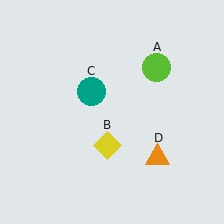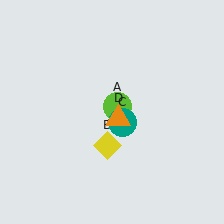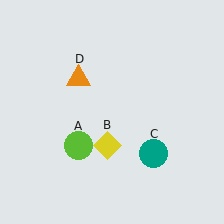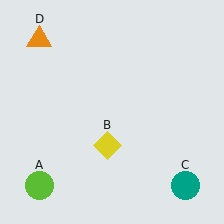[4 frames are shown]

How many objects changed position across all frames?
3 objects changed position: lime circle (object A), teal circle (object C), orange triangle (object D).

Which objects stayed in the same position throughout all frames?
Yellow diamond (object B) remained stationary.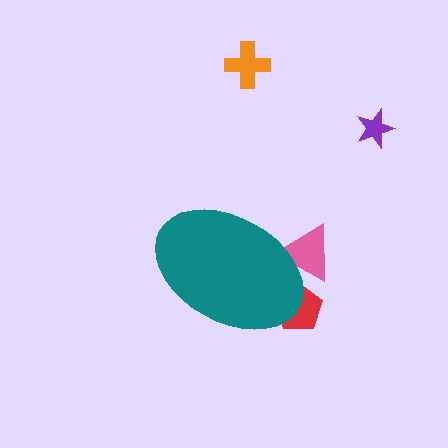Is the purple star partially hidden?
No, the purple star is fully visible.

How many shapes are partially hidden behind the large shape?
2 shapes are partially hidden.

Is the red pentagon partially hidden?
Yes, the red pentagon is partially hidden behind the teal ellipse.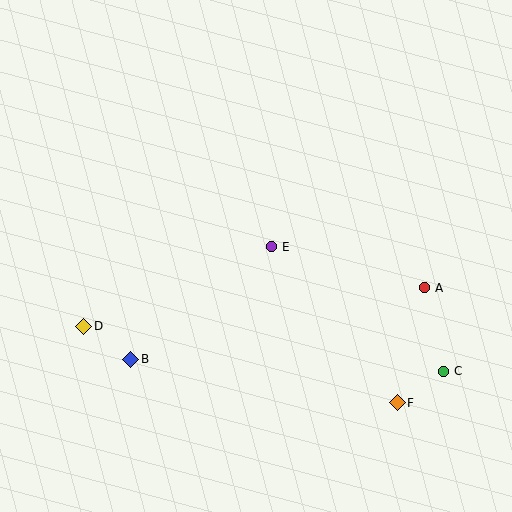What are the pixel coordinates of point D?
Point D is at (84, 326).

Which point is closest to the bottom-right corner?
Point C is closest to the bottom-right corner.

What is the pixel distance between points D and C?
The distance between D and C is 363 pixels.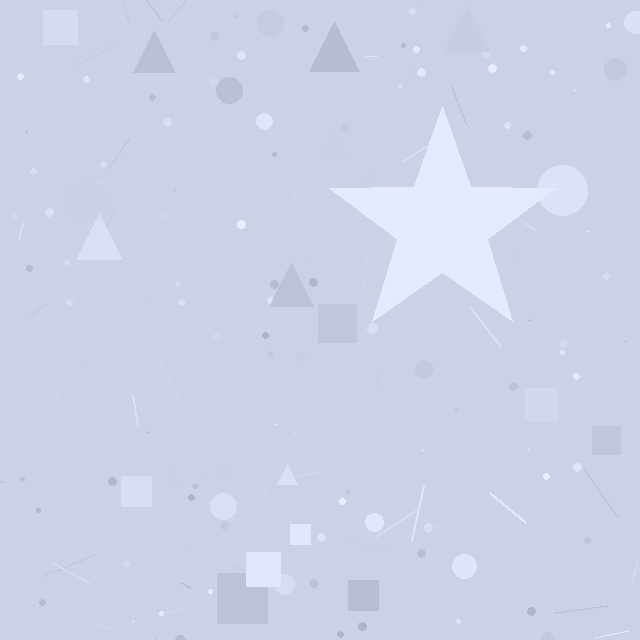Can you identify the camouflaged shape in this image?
The camouflaged shape is a star.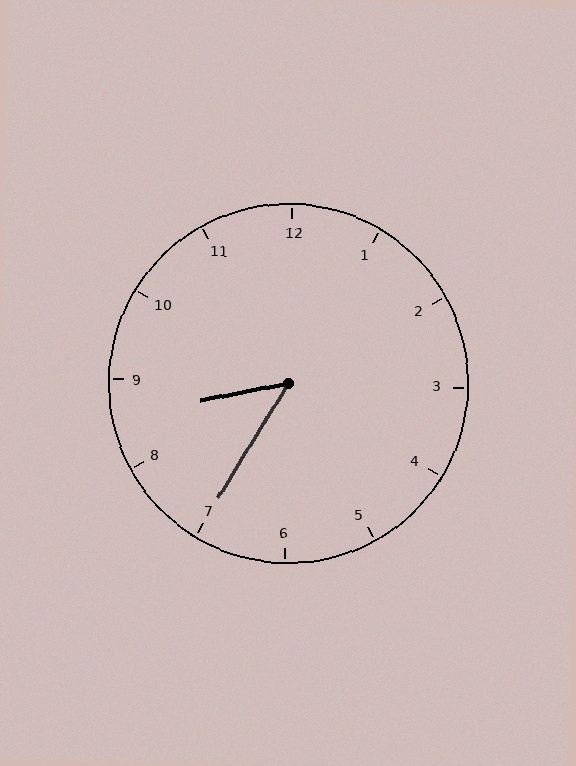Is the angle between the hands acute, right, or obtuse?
It is acute.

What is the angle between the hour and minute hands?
Approximately 48 degrees.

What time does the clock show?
8:35.